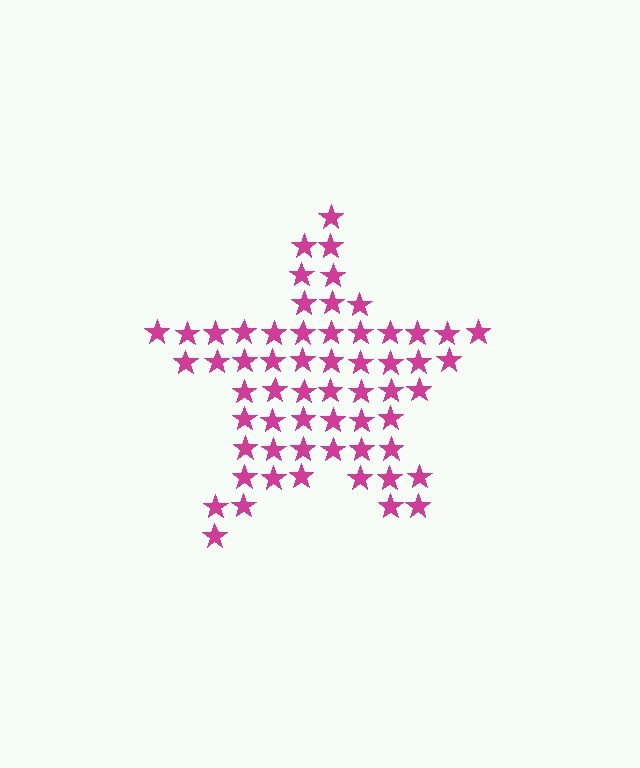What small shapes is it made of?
It is made of small stars.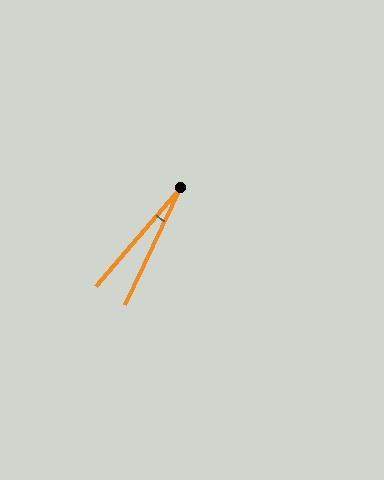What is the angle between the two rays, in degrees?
Approximately 15 degrees.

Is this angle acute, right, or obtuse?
It is acute.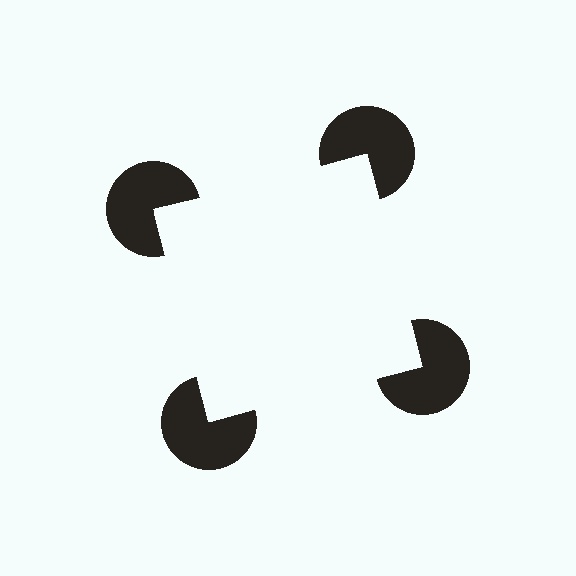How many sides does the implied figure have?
4 sides.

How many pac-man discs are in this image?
There are 4 — one at each vertex of the illusory square.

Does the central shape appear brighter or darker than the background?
It typically appears slightly brighter than the background, even though no actual brightness change is drawn.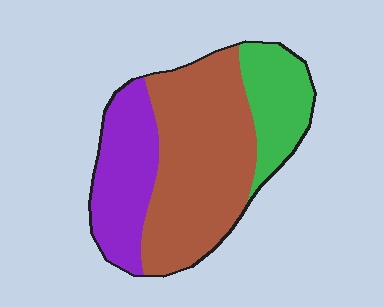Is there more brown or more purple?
Brown.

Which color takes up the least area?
Green, at roughly 20%.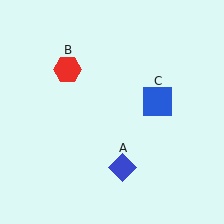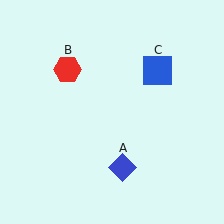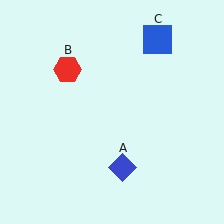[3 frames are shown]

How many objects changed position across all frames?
1 object changed position: blue square (object C).